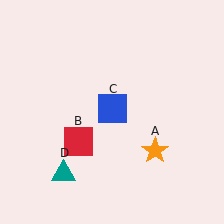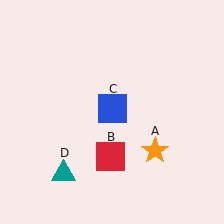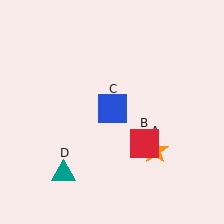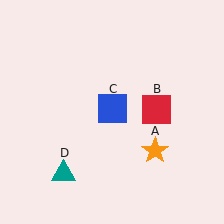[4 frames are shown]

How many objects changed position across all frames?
1 object changed position: red square (object B).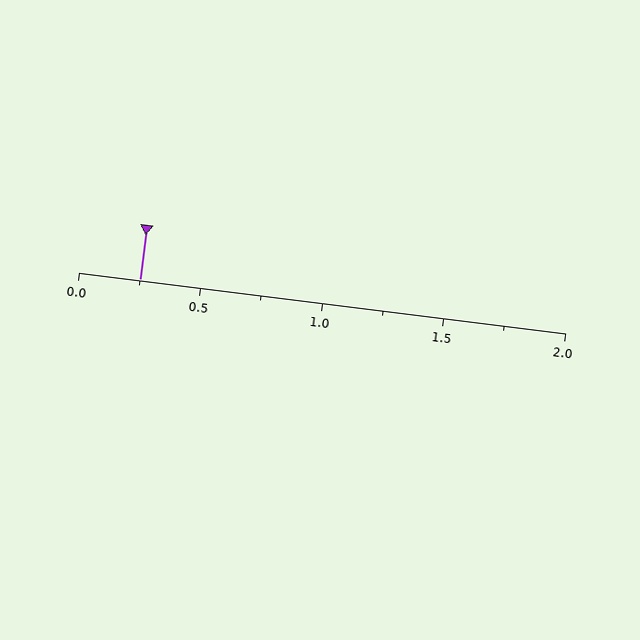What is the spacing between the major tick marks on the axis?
The major ticks are spaced 0.5 apart.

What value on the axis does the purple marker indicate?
The marker indicates approximately 0.25.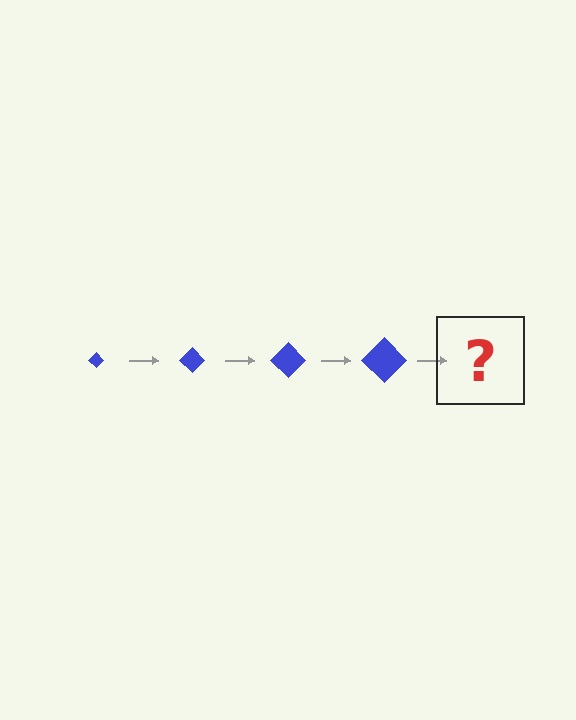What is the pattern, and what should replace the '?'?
The pattern is that the diamond gets progressively larger each step. The '?' should be a blue diamond, larger than the previous one.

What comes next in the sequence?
The next element should be a blue diamond, larger than the previous one.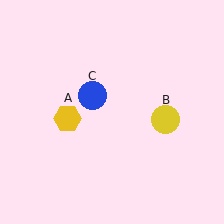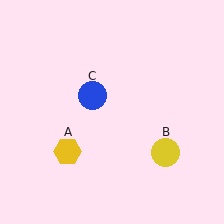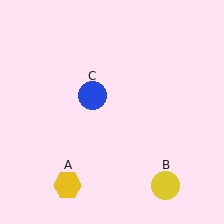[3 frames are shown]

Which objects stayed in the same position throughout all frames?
Blue circle (object C) remained stationary.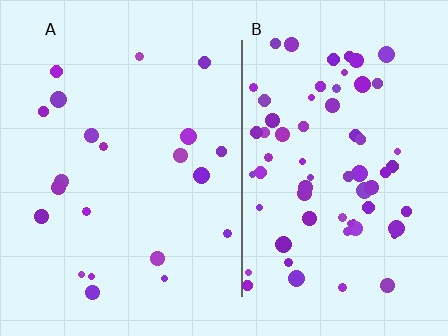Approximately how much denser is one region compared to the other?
Approximately 3.2× — region B over region A.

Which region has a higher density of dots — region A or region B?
B (the right).